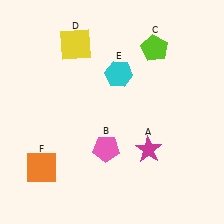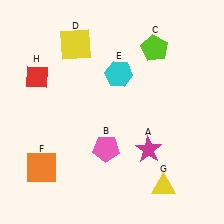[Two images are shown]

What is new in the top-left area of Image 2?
A red diamond (H) was added in the top-left area of Image 2.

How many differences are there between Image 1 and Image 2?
There are 2 differences between the two images.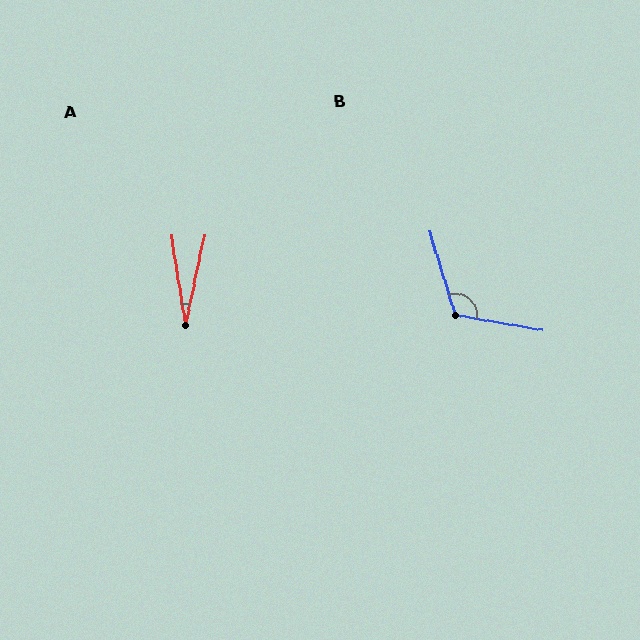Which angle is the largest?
B, at approximately 117 degrees.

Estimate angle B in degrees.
Approximately 117 degrees.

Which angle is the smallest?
A, at approximately 20 degrees.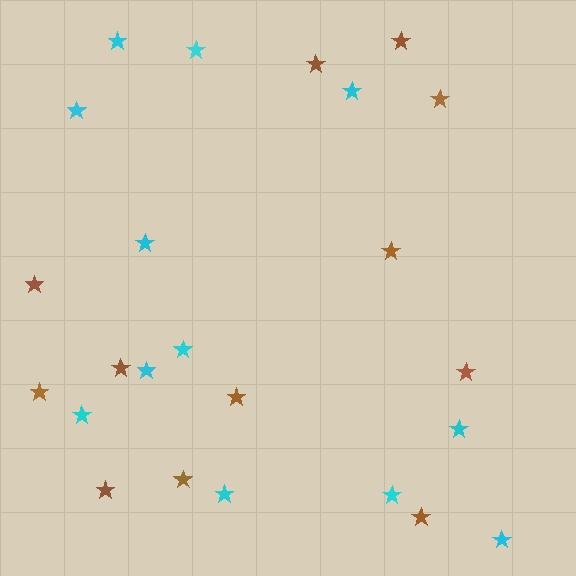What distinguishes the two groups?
There are 2 groups: one group of cyan stars (12) and one group of brown stars (12).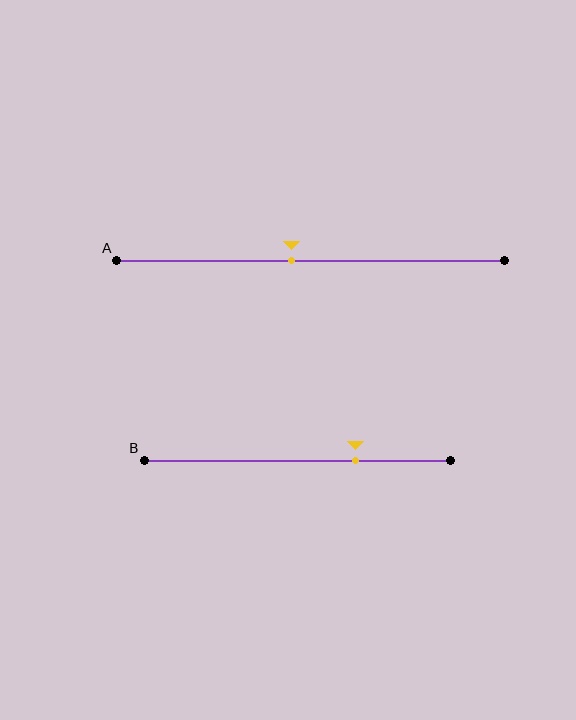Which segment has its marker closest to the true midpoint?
Segment A has its marker closest to the true midpoint.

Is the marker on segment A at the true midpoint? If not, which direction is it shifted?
No, the marker on segment A is shifted to the left by about 5% of the segment length.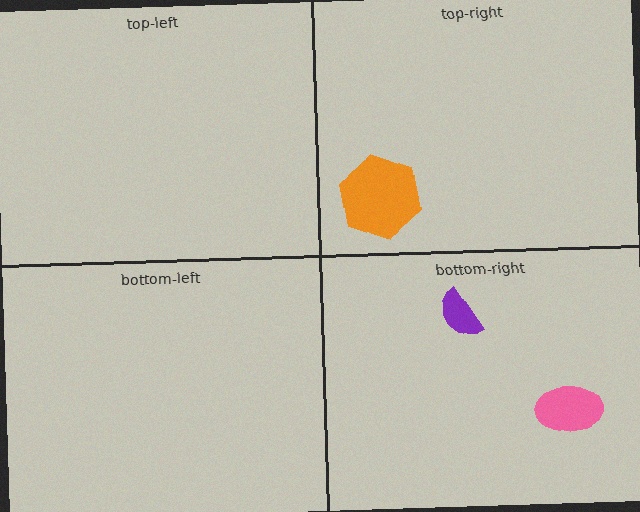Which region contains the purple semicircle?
The bottom-right region.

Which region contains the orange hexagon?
The top-right region.